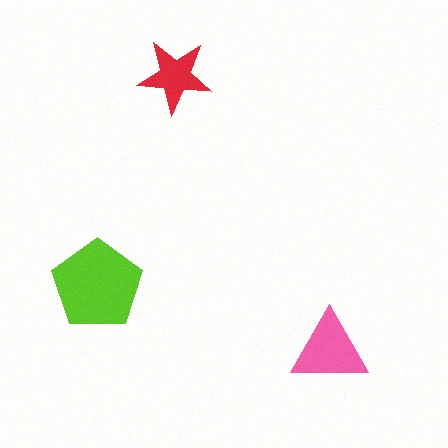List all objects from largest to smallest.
The lime pentagon, the pink triangle, the red star.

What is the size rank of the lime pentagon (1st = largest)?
1st.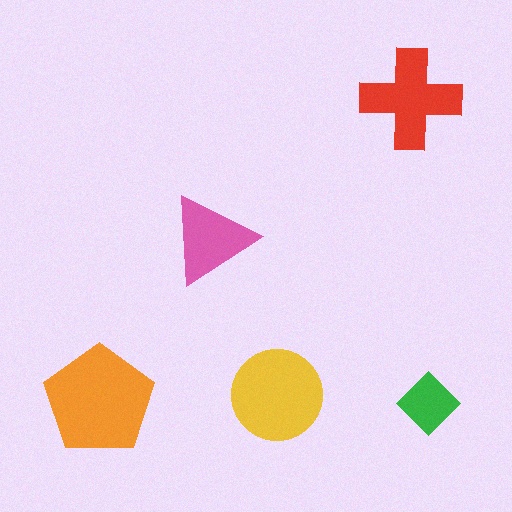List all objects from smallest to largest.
The green diamond, the pink triangle, the red cross, the yellow circle, the orange pentagon.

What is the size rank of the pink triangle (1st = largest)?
4th.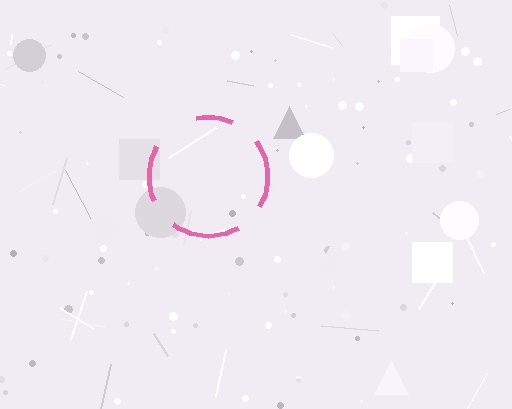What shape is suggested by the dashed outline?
The dashed outline suggests a circle.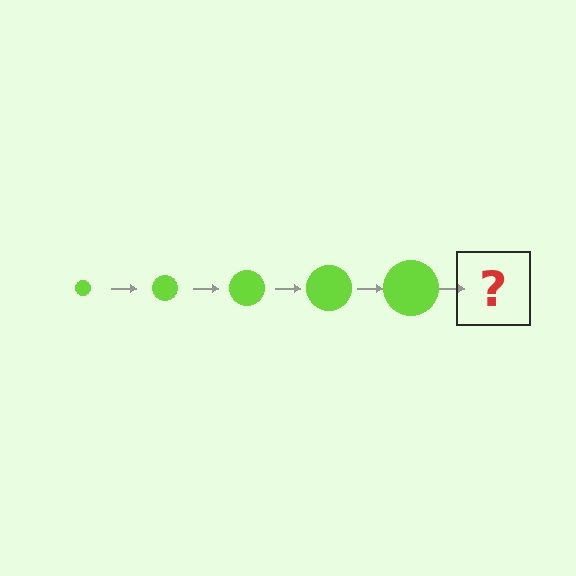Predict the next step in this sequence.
The next step is a lime circle, larger than the previous one.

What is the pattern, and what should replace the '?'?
The pattern is that the circle gets progressively larger each step. The '?' should be a lime circle, larger than the previous one.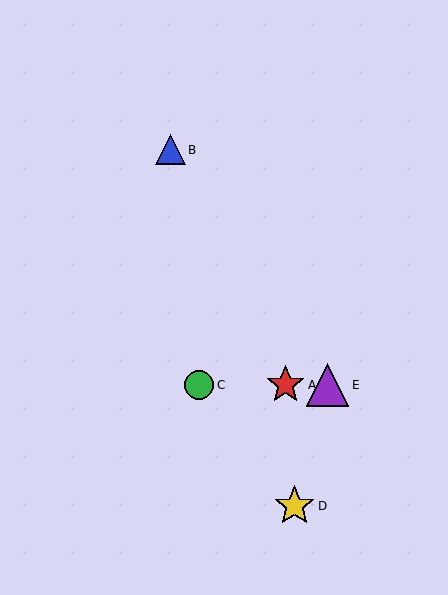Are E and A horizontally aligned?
Yes, both are at y≈385.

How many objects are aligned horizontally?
3 objects (A, C, E) are aligned horizontally.